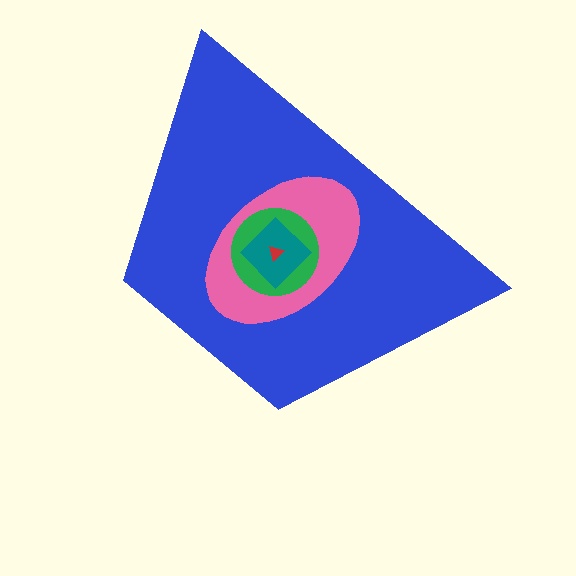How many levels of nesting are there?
5.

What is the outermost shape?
The blue trapezoid.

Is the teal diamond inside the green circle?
Yes.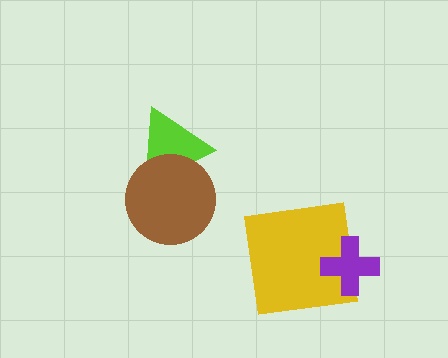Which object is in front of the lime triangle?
The brown circle is in front of the lime triangle.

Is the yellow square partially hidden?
Yes, it is partially covered by another shape.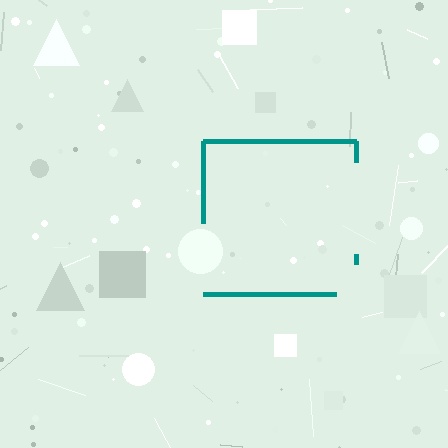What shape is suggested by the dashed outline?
The dashed outline suggests a square.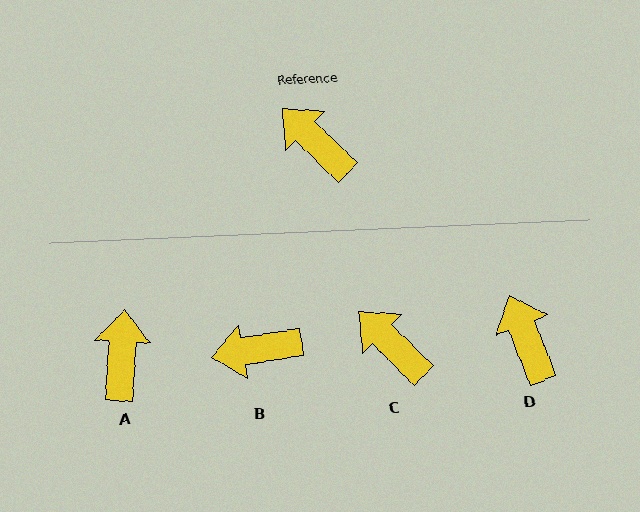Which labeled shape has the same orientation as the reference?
C.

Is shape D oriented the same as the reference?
No, it is off by about 24 degrees.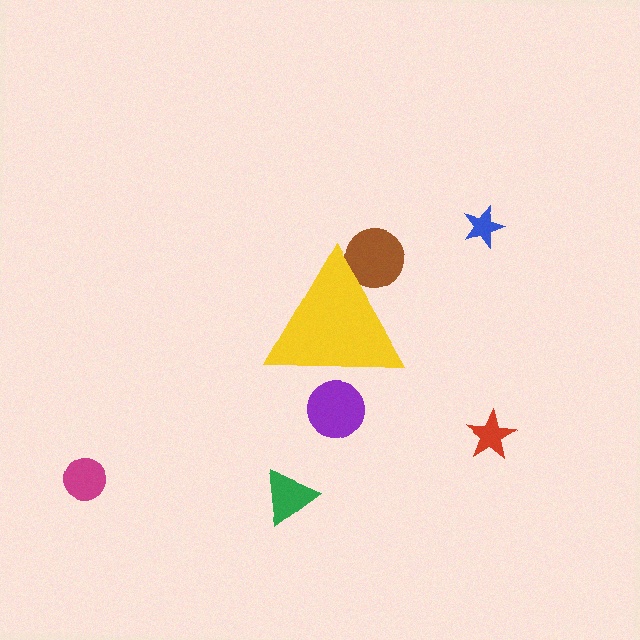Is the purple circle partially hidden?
Yes, the purple circle is partially hidden behind the yellow triangle.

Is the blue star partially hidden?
No, the blue star is fully visible.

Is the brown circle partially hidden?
Yes, the brown circle is partially hidden behind the yellow triangle.